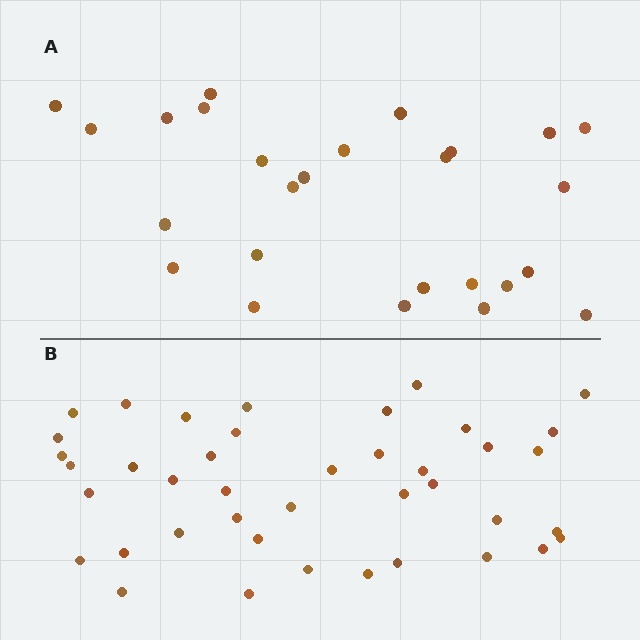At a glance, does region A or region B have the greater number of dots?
Region B (the bottom region) has more dots.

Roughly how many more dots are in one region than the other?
Region B has approximately 15 more dots than region A.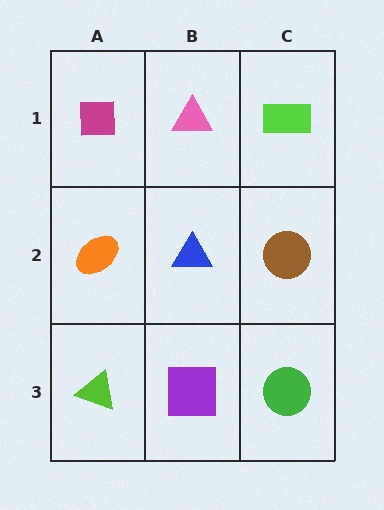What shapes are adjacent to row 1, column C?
A brown circle (row 2, column C), a pink triangle (row 1, column B).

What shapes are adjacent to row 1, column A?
An orange ellipse (row 2, column A), a pink triangle (row 1, column B).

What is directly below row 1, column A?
An orange ellipse.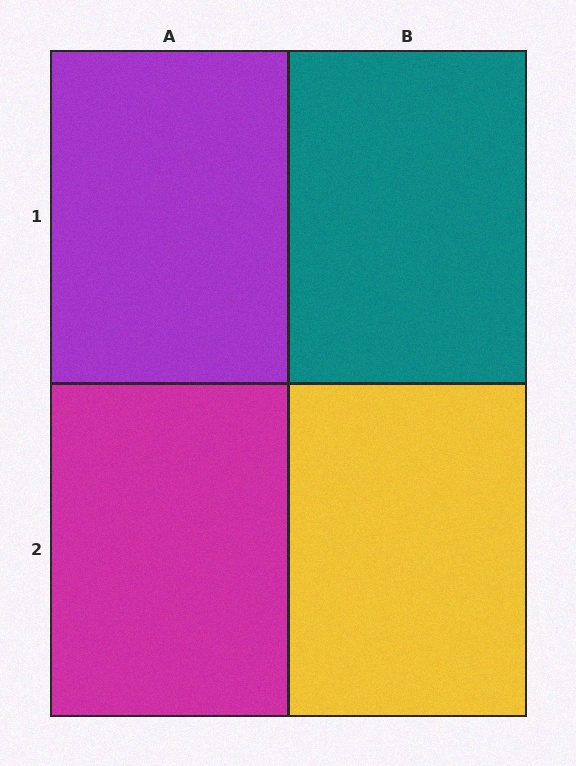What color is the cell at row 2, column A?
Magenta.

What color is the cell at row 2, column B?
Yellow.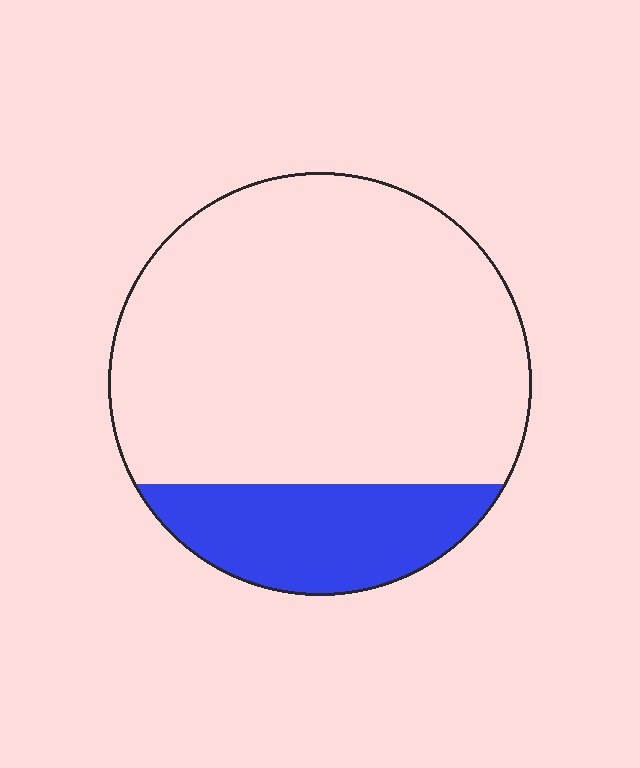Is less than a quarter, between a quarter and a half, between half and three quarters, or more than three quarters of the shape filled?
Less than a quarter.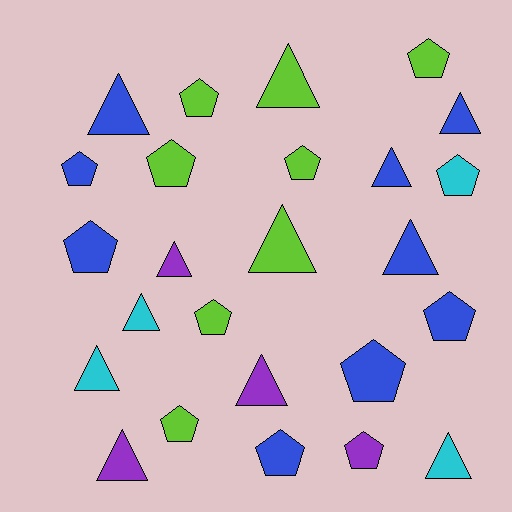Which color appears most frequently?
Blue, with 9 objects.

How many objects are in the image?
There are 25 objects.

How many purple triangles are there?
There are 3 purple triangles.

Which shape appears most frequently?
Pentagon, with 13 objects.